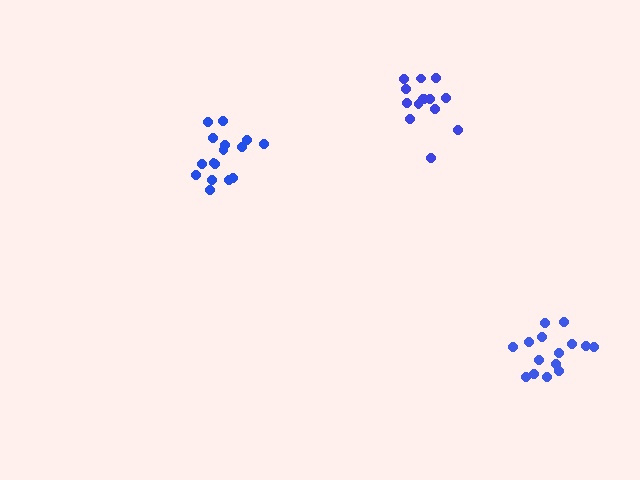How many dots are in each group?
Group 1: 15 dots, Group 2: 16 dots, Group 3: 14 dots (45 total).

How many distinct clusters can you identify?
There are 3 distinct clusters.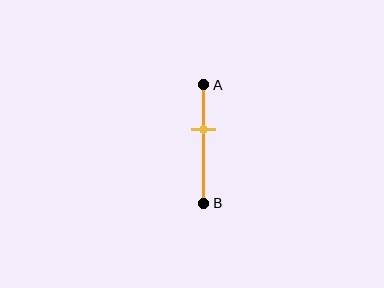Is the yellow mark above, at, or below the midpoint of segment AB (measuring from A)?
The yellow mark is above the midpoint of segment AB.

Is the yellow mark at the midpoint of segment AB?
No, the mark is at about 40% from A, not at the 50% midpoint.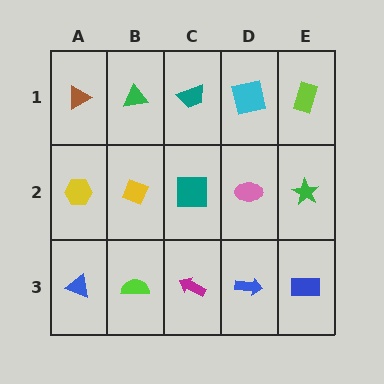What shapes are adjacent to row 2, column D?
A cyan square (row 1, column D), a blue arrow (row 3, column D), a teal square (row 2, column C), a green star (row 2, column E).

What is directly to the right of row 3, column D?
A blue rectangle.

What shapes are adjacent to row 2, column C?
A teal trapezoid (row 1, column C), a magenta arrow (row 3, column C), a yellow diamond (row 2, column B), a pink ellipse (row 2, column D).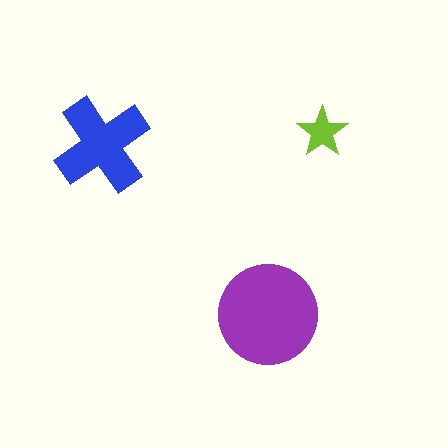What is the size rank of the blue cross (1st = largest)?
2nd.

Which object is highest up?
The lime star is topmost.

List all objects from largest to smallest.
The purple circle, the blue cross, the lime star.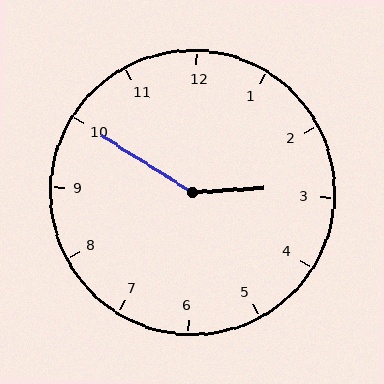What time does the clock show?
2:50.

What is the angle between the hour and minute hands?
Approximately 145 degrees.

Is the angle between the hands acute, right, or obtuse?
It is obtuse.